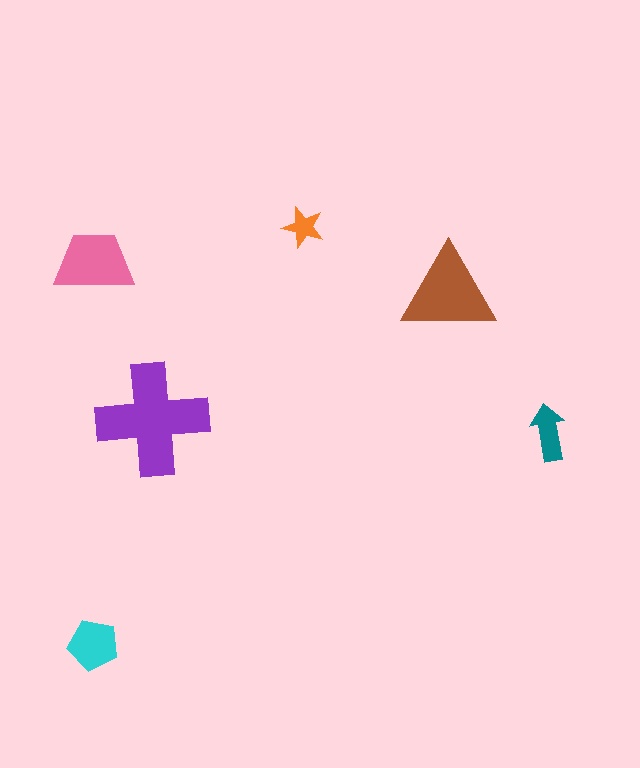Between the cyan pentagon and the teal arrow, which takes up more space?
The cyan pentagon.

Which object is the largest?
The purple cross.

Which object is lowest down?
The cyan pentagon is bottommost.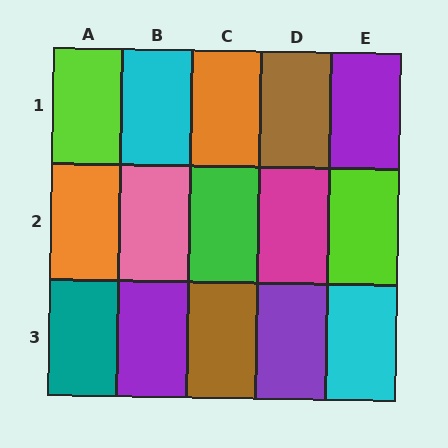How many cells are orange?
2 cells are orange.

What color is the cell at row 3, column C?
Brown.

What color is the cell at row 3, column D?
Purple.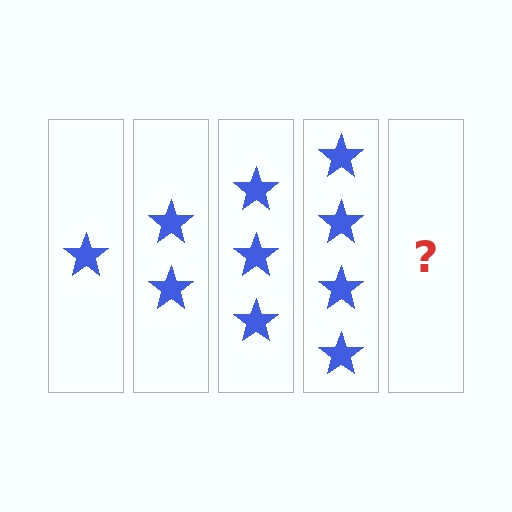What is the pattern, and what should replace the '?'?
The pattern is that each step adds one more star. The '?' should be 5 stars.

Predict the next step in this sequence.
The next step is 5 stars.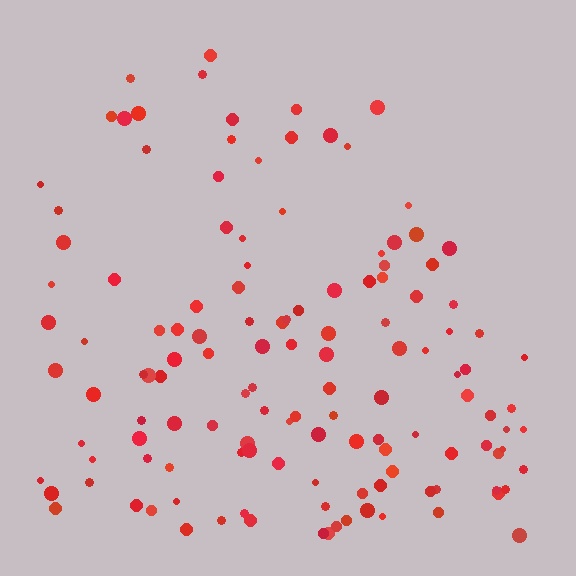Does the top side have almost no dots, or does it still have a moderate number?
Still a moderate number, just noticeably fewer than the bottom.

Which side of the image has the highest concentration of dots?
The bottom.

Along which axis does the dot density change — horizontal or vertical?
Vertical.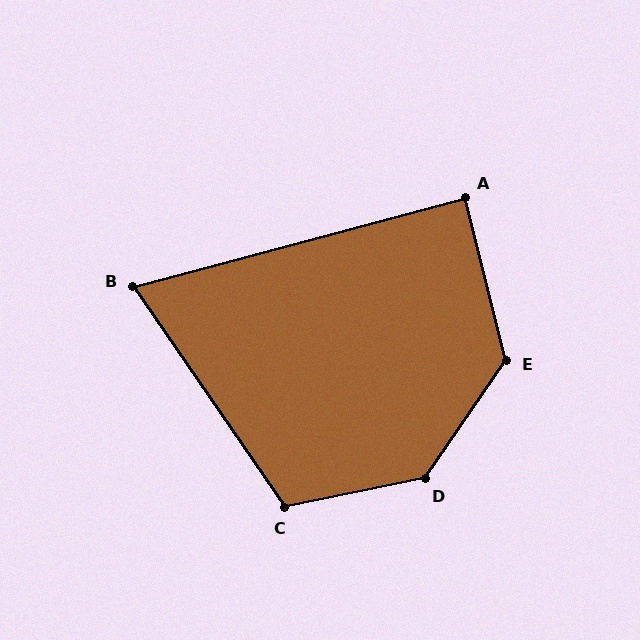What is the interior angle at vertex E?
Approximately 132 degrees (obtuse).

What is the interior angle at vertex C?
Approximately 113 degrees (obtuse).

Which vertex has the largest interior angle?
D, at approximately 136 degrees.